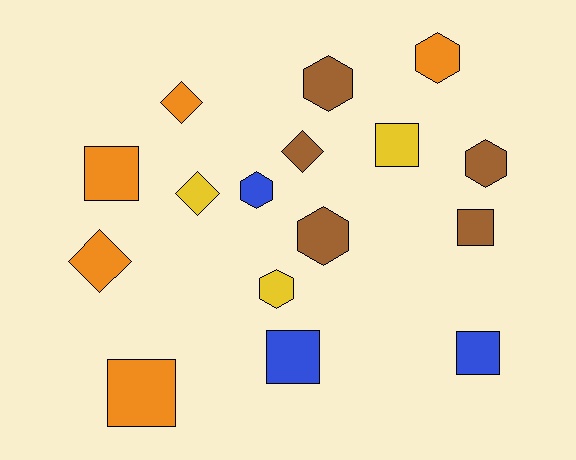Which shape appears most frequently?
Hexagon, with 6 objects.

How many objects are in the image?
There are 16 objects.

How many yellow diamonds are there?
There is 1 yellow diamond.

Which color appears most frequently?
Orange, with 5 objects.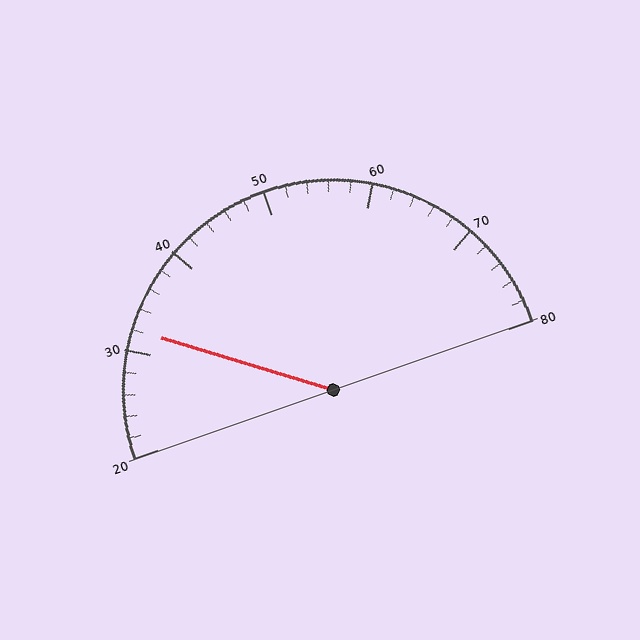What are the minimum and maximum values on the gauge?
The gauge ranges from 20 to 80.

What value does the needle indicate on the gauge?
The needle indicates approximately 32.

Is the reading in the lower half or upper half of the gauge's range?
The reading is in the lower half of the range (20 to 80).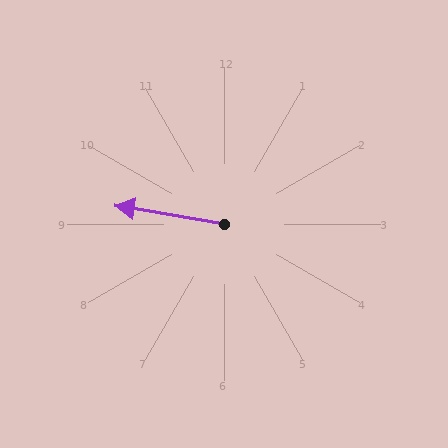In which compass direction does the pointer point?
West.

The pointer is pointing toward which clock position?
Roughly 9 o'clock.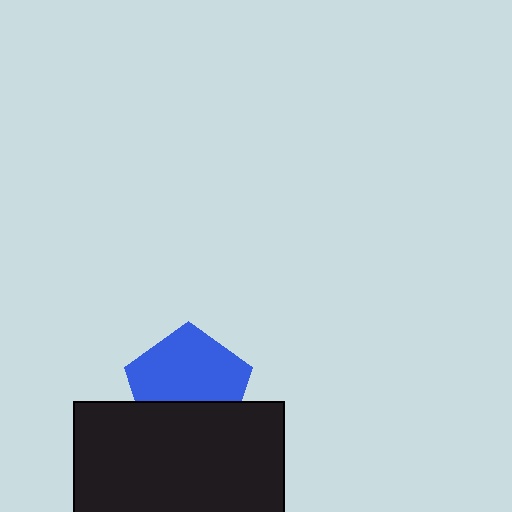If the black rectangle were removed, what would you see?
You would see the complete blue pentagon.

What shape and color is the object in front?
The object in front is a black rectangle.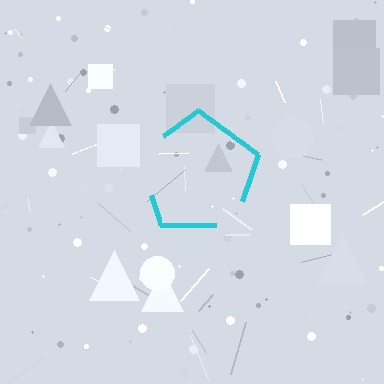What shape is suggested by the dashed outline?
The dashed outline suggests a pentagon.